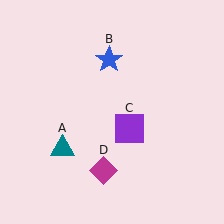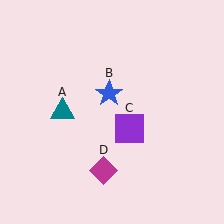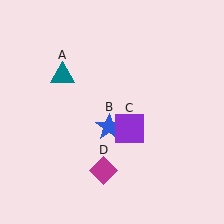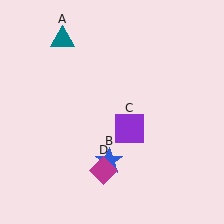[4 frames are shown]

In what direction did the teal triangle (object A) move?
The teal triangle (object A) moved up.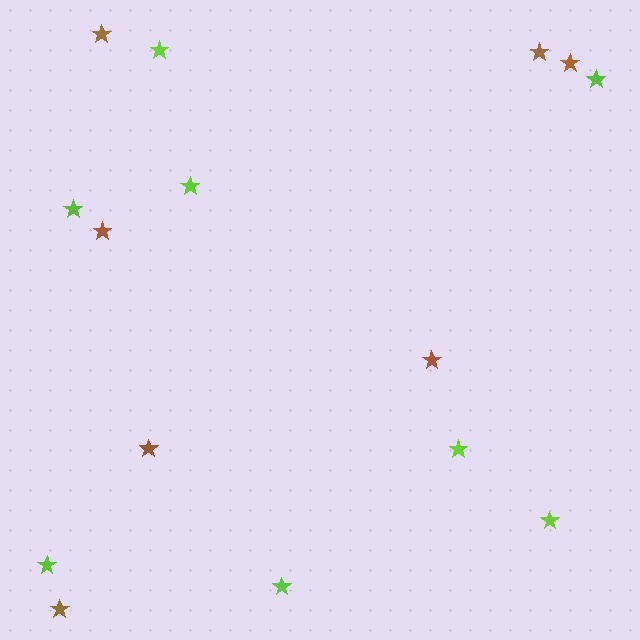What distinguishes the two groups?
There are 2 groups: one group of brown stars (7) and one group of lime stars (8).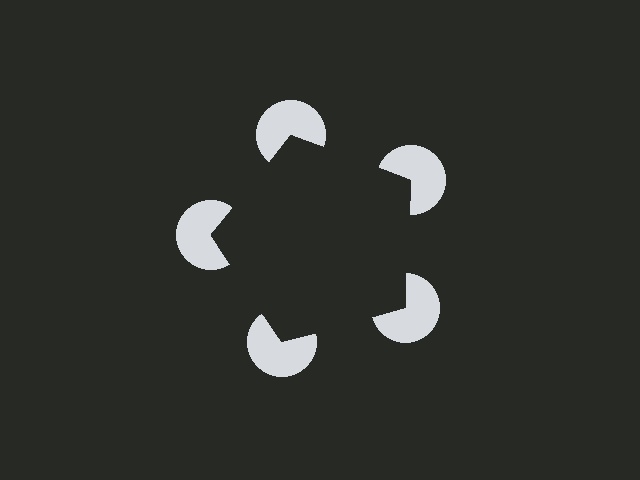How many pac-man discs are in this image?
There are 5 — one at each vertex of the illusory pentagon.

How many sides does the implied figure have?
5 sides.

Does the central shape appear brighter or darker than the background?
It typically appears slightly darker than the background, even though no actual brightness change is drawn.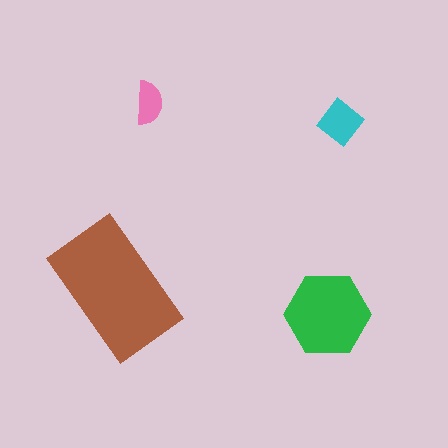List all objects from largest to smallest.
The brown rectangle, the green hexagon, the cyan diamond, the pink semicircle.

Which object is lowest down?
The green hexagon is bottommost.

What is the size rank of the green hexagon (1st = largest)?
2nd.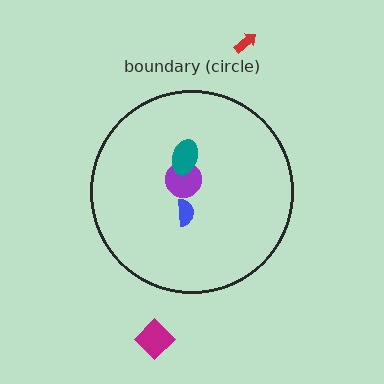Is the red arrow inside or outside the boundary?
Outside.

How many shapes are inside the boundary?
3 inside, 2 outside.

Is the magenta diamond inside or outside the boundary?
Outside.